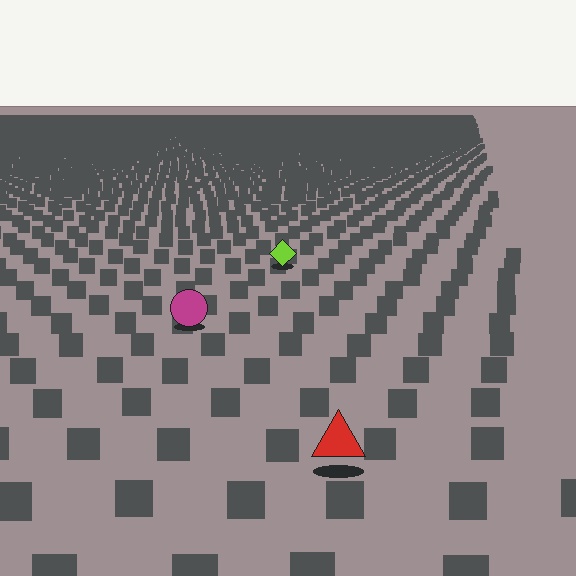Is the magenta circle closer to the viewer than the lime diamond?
Yes. The magenta circle is closer — you can tell from the texture gradient: the ground texture is coarser near it.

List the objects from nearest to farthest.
From nearest to farthest: the red triangle, the magenta circle, the lime diamond.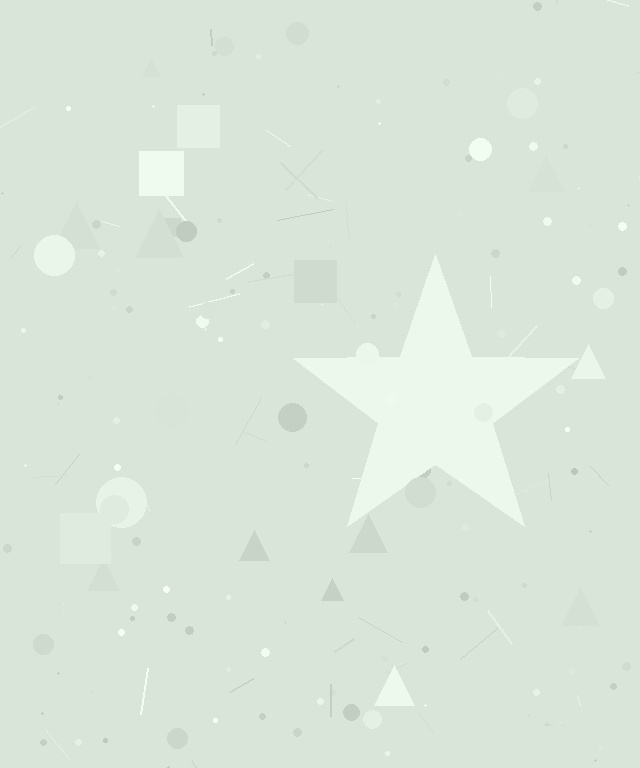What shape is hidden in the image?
A star is hidden in the image.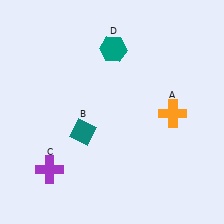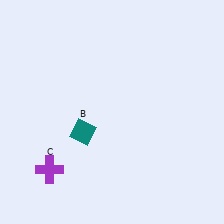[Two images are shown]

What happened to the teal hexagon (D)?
The teal hexagon (D) was removed in Image 2. It was in the top-right area of Image 1.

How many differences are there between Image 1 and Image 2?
There are 2 differences between the two images.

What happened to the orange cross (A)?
The orange cross (A) was removed in Image 2. It was in the bottom-right area of Image 1.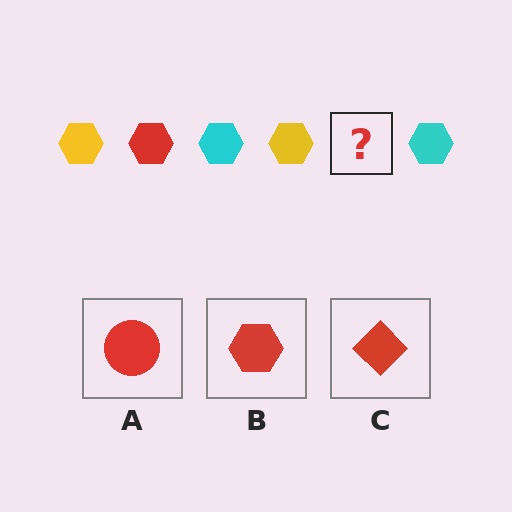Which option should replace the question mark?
Option B.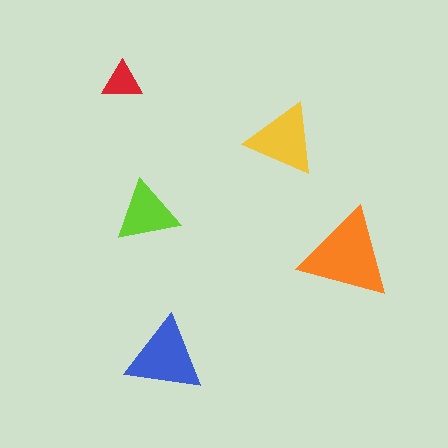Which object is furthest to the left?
The red triangle is leftmost.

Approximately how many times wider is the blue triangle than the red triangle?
About 2 times wider.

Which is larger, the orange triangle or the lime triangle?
The orange one.